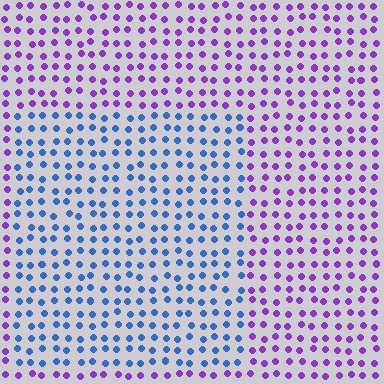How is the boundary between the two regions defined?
The boundary is defined purely by a slight shift in hue (about 62 degrees). Spacing, size, and orientation are identical on both sides.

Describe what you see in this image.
The image is filled with small purple elements in a uniform arrangement. A rectangle-shaped region is visible where the elements are tinted to a slightly different hue, forming a subtle color boundary.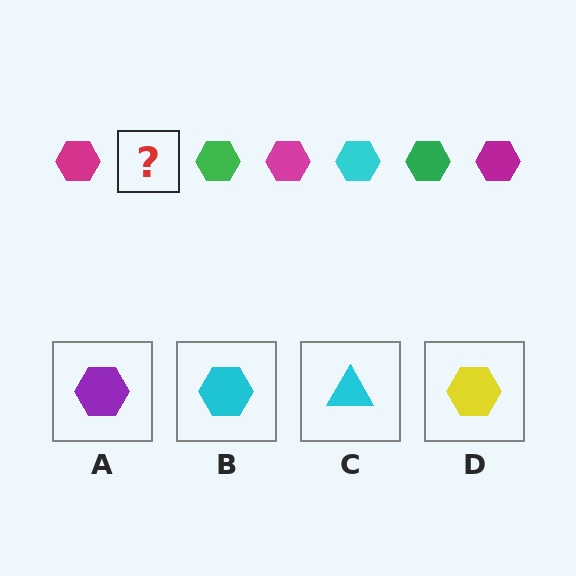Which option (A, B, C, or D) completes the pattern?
B.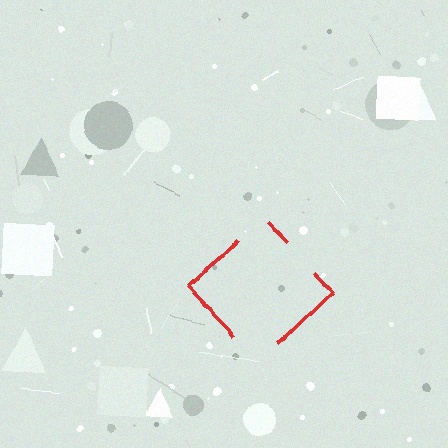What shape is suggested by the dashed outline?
The dashed outline suggests a diamond.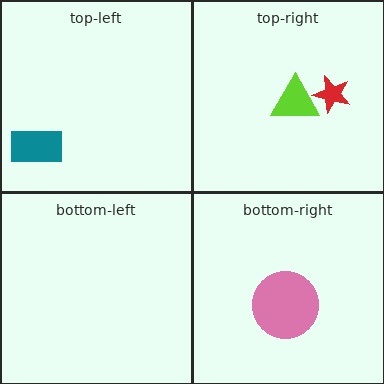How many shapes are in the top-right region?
2.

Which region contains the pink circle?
The bottom-right region.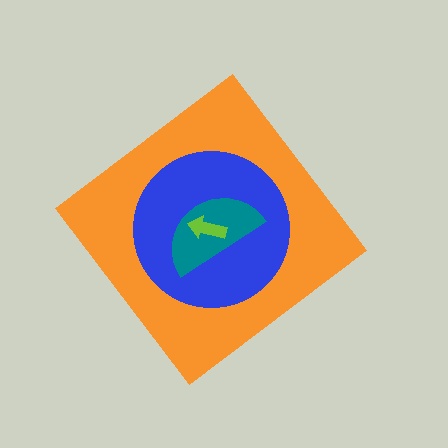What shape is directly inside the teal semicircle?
The lime arrow.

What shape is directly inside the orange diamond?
The blue circle.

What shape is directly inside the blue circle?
The teal semicircle.